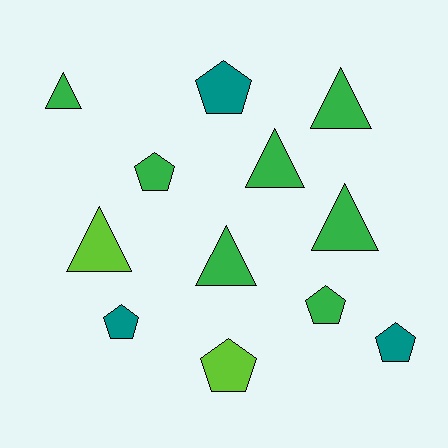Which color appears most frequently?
Green, with 7 objects.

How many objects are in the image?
There are 12 objects.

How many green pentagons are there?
There are 2 green pentagons.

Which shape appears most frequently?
Triangle, with 6 objects.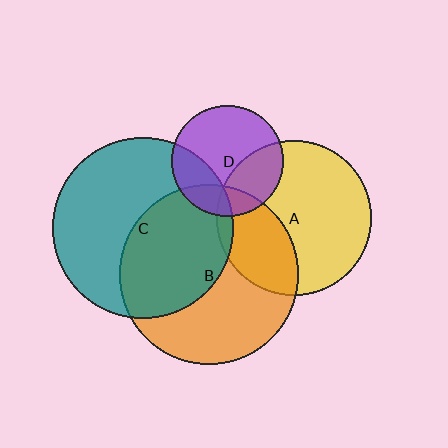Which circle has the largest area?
Circle C (teal).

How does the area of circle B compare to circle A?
Approximately 1.3 times.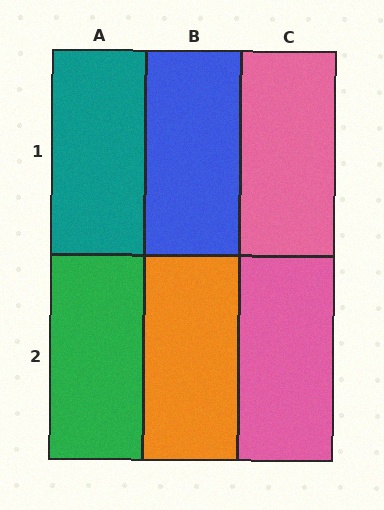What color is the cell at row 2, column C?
Pink.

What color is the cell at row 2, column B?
Orange.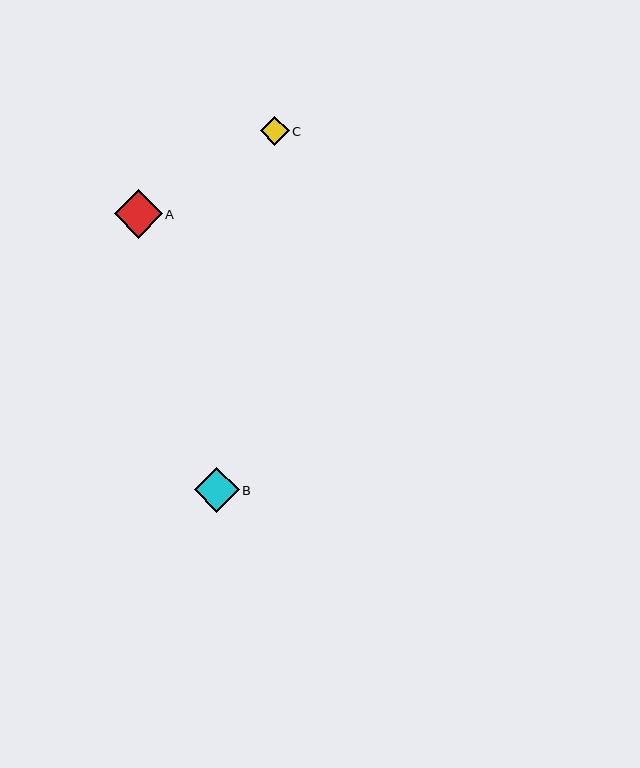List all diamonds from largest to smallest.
From largest to smallest: A, B, C.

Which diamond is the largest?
Diamond A is the largest with a size of approximately 48 pixels.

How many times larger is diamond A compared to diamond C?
Diamond A is approximately 1.7 times the size of diamond C.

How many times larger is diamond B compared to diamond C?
Diamond B is approximately 1.5 times the size of diamond C.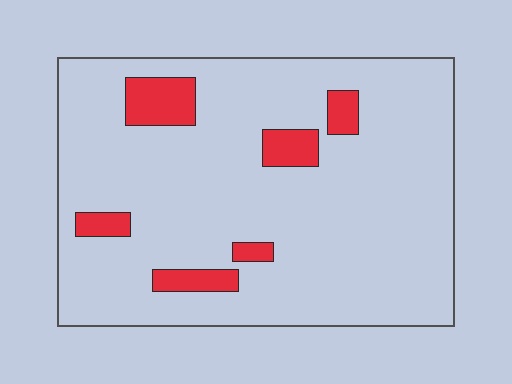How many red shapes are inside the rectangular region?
6.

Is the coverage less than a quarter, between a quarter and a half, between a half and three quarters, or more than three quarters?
Less than a quarter.